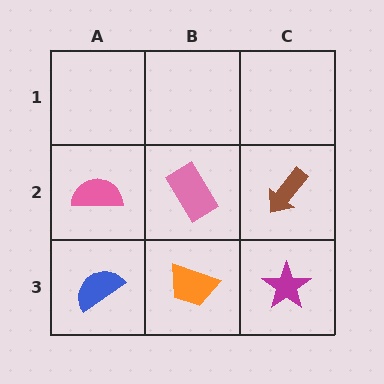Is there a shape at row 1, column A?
No, that cell is empty.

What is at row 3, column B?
An orange trapezoid.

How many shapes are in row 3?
3 shapes.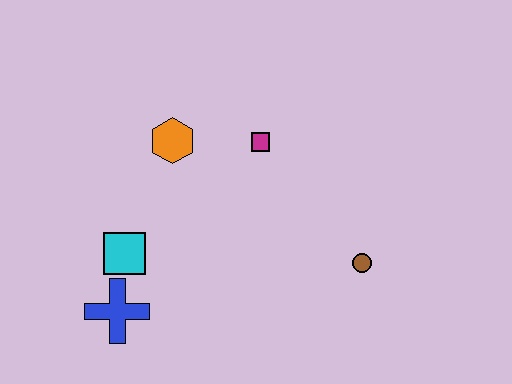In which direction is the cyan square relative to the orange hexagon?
The cyan square is below the orange hexagon.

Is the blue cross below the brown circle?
Yes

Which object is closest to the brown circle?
The magenta square is closest to the brown circle.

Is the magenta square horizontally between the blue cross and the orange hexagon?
No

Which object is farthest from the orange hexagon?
The brown circle is farthest from the orange hexagon.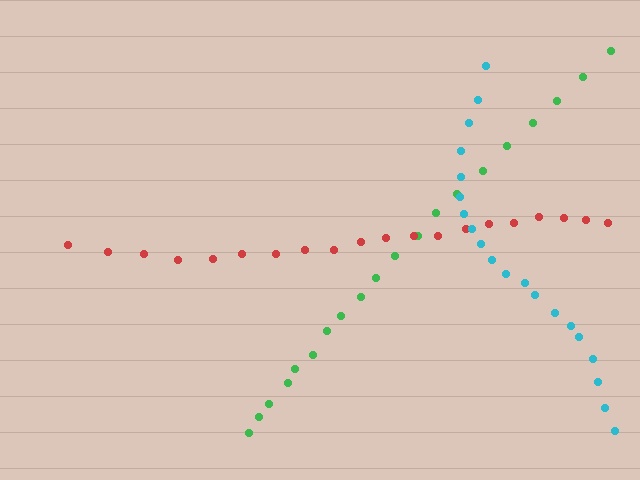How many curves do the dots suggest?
There are 3 distinct paths.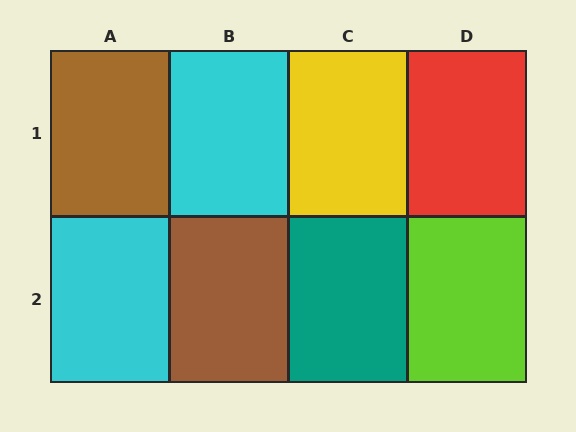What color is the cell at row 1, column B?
Cyan.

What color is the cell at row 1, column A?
Brown.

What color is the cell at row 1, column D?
Red.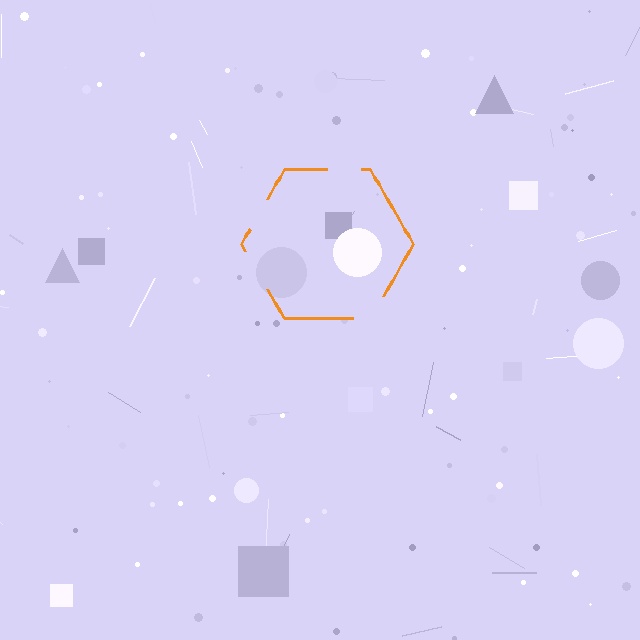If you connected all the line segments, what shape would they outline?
They would outline a hexagon.